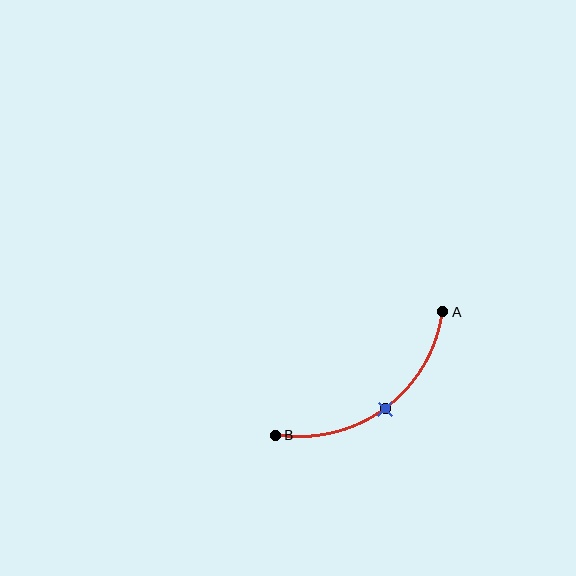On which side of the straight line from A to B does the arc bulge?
The arc bulges below and to the right of the straight line connecting A and B.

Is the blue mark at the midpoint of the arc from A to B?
Yes. The blue mark lies on the arc at equal arc-length from both A and B — it is the arc midpoint.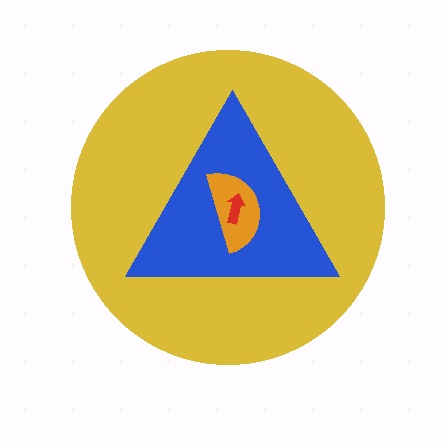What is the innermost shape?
The red arrow.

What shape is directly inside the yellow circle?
The blue triangle.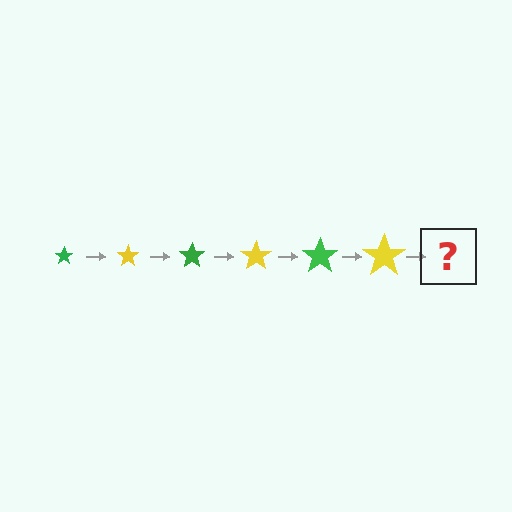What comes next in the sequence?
The next element should be a green star, larger than the previous one.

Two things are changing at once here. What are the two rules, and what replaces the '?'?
The two rules are that the star grows larger each step and the color cycles through green and yellow. The '?' should be a green star, larger than the previous one.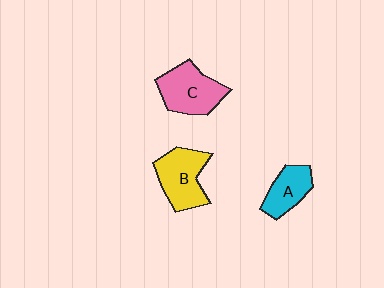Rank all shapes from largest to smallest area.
From largest to smallest: C (pink), B (yellow), A (cyan).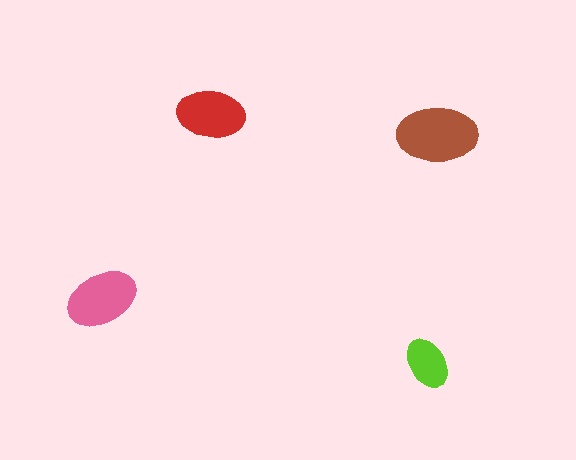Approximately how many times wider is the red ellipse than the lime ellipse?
About 1.5 times wider.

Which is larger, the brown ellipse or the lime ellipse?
The brown one.